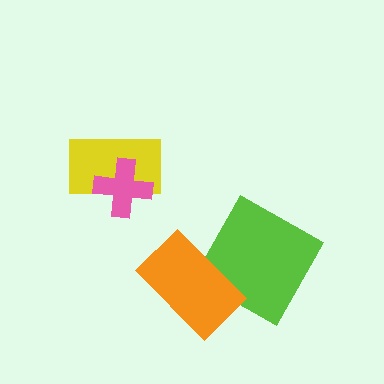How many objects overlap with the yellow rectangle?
1 object overlaps with the yellow rectangle.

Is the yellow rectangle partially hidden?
Yes, it is partially covered by another shape.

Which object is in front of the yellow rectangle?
The pink cross is in front of the yellow rectangle.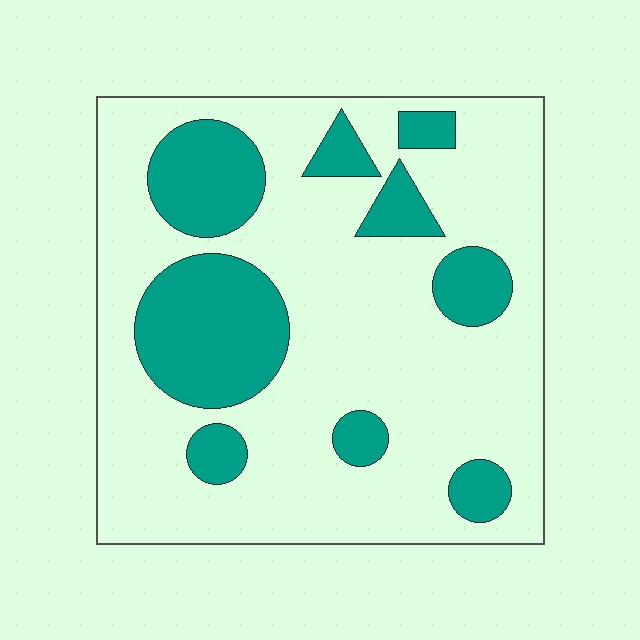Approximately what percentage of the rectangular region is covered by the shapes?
Approximately 25%.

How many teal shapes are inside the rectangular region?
9.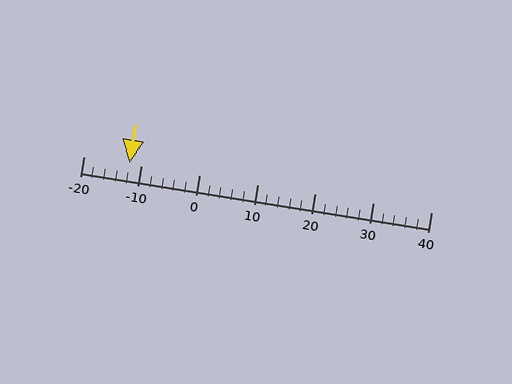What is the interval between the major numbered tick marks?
The major tick marks are spaced 10 units apart.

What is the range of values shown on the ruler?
The ruler shows values from -20 to 40.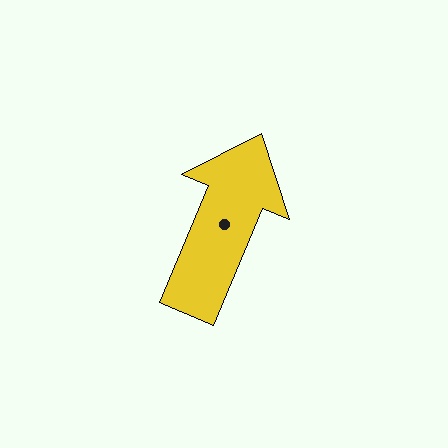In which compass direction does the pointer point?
Northeast.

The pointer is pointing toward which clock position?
Roughly 1 o'clock.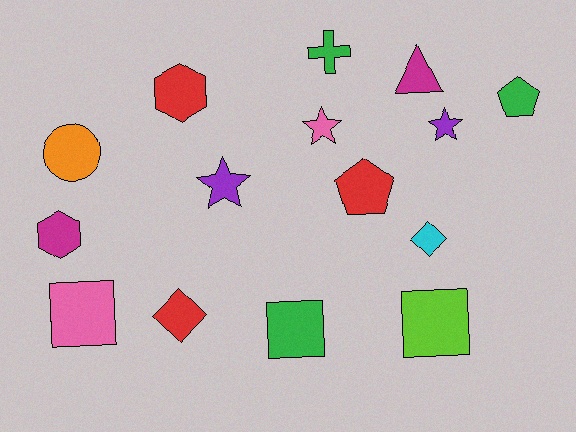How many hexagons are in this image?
There are 2 hexagons.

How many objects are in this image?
There are 15 objects.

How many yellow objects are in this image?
There are no yellow objects.